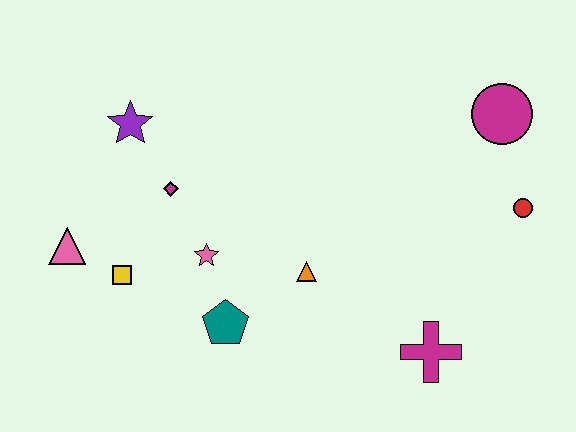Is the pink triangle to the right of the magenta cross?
No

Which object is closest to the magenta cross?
The orange triangle is closest to the magenta cross.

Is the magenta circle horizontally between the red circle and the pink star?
Yes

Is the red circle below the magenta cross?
No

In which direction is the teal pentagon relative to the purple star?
The teal pentagon is below the purple star.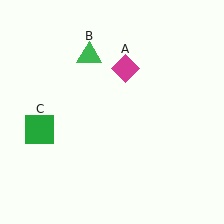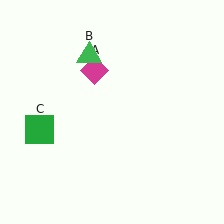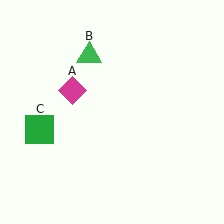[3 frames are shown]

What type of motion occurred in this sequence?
The magenta diamond (object A) rotated counterclockwise around the center of the scene.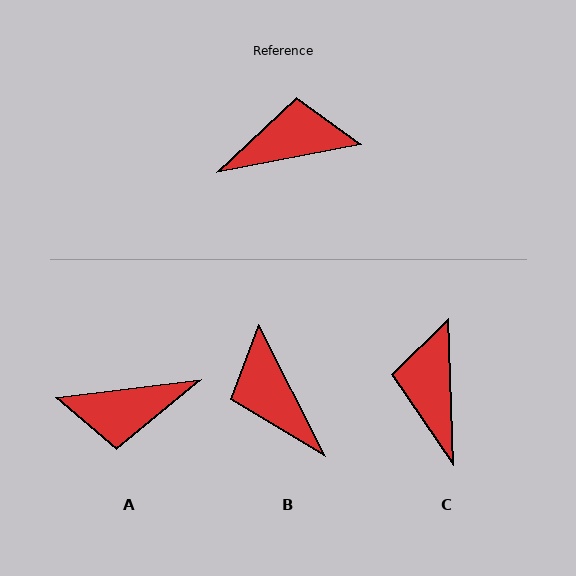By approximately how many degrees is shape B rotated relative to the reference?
Approximately 106 degrees counter-clockwise.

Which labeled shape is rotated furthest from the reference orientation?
A, about 176 degrees away.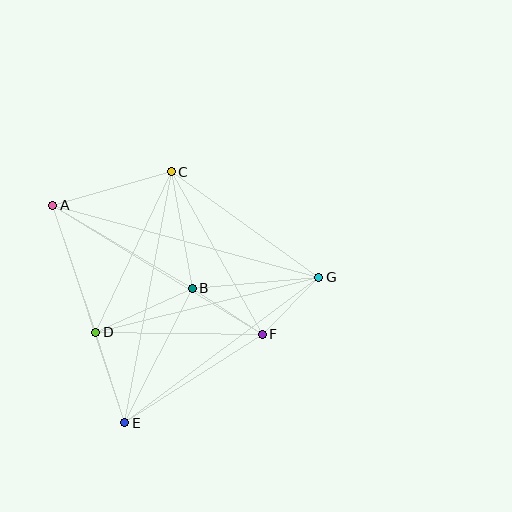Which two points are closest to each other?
Points F and G are closest to each other.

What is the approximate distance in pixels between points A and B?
The distance between A and B is approximately 162 pixels.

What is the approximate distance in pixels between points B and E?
The distance between B and E is approximately 150 pixels.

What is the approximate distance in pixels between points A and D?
The distance between A and D is approximately 134 pixels.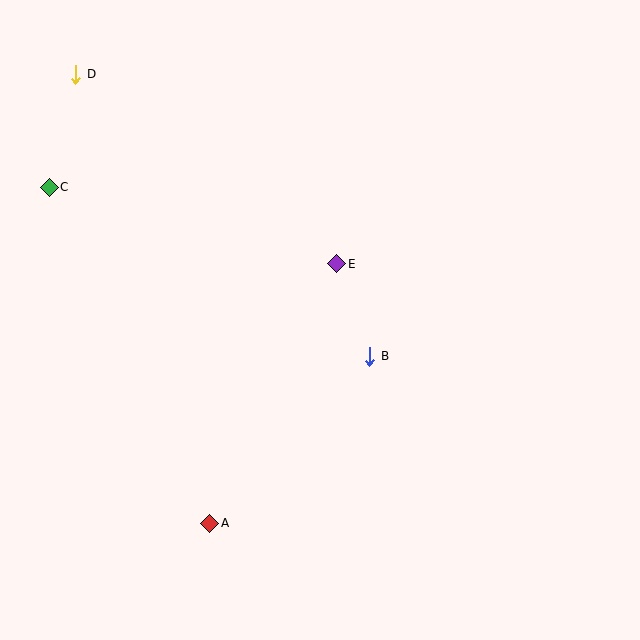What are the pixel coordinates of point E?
Point E is at (337, 264).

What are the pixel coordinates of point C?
Point C is at (49, 187).